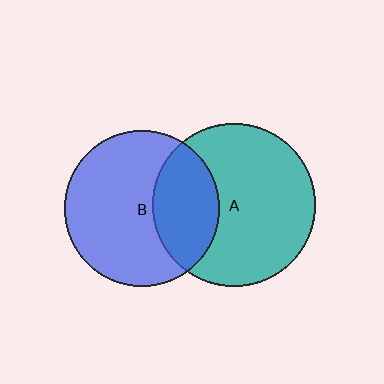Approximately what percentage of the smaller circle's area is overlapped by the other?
Approximately 30%.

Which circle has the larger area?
Circle A (teal).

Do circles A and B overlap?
Yes.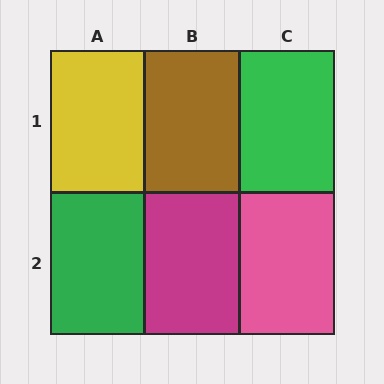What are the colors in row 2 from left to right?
Green, magenta, pink.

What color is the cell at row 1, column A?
Yellow.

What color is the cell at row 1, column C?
Green.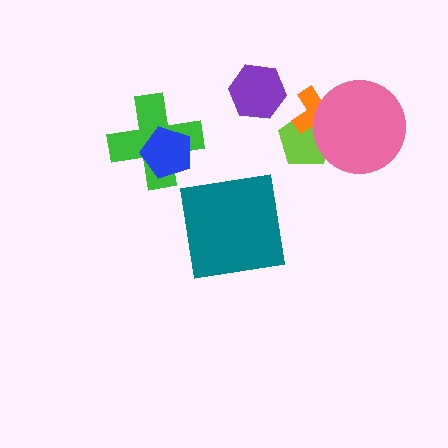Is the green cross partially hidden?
Yes, it is partially covered by another shape.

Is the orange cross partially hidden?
Yes, it is partially covered by another shape.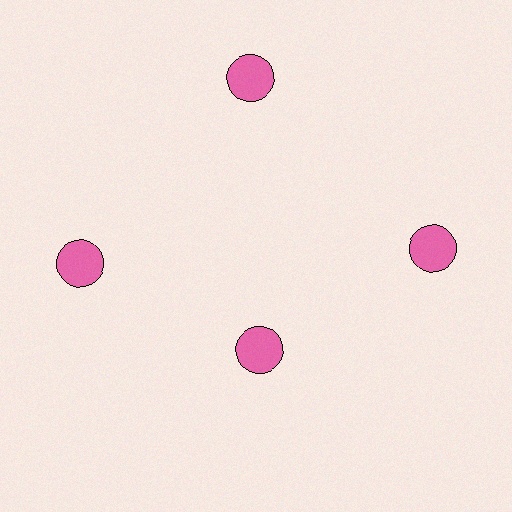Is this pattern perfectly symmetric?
No. The 4 pink circles are arranged in a ring, but one element near the 6 o'clock position is pulled inward toward the center, breaking the 4-fold rotational symmetry.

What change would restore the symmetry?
The symmetry would be restored by moving it outward, back onto the ring so that all 4 circles sit at equal angles and equal distance from the center.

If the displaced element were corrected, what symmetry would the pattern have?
It would have 4-fold rotational symmetry — the pattern would map onto itself every 90 degrees.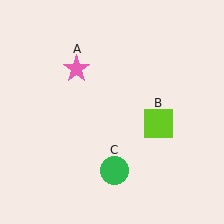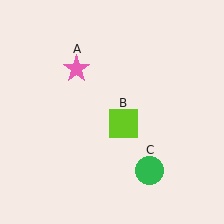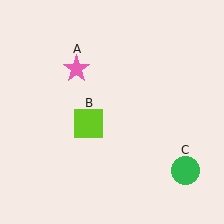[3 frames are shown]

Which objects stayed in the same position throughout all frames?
Pink star (object A) remained stationary.